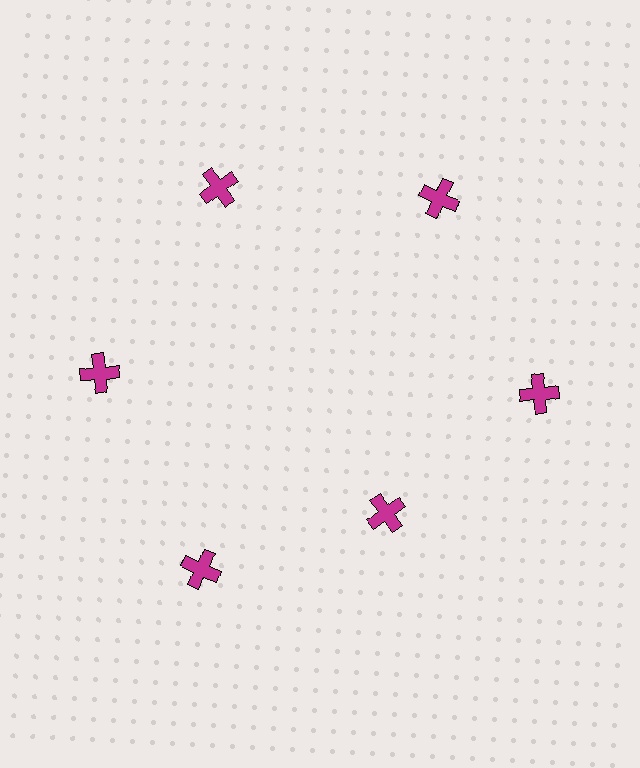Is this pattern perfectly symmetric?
No. The 6 magenta crosses are arranged in a ring, but one element near the 5 o'clock position is pulled inward toward the center, breaking the 6-fold rotational symmetry.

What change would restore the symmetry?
The symmetry would be restored by moving it outward, back onto the ring so that all 6 crosses sit at equal angles and equal distance from the center.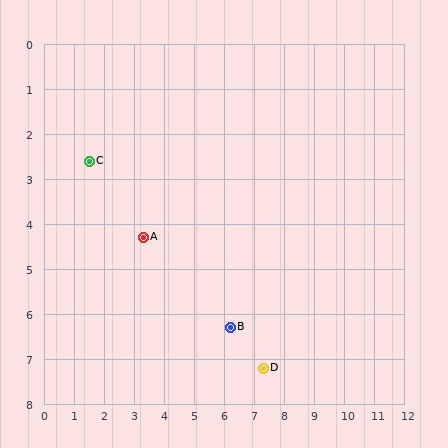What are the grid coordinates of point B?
Point B is at approximately (6.2, 6.3).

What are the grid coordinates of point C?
Point C is at approximately (1.5, 2.6).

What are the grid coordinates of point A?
Point A is at approximately (3.3, 4.3).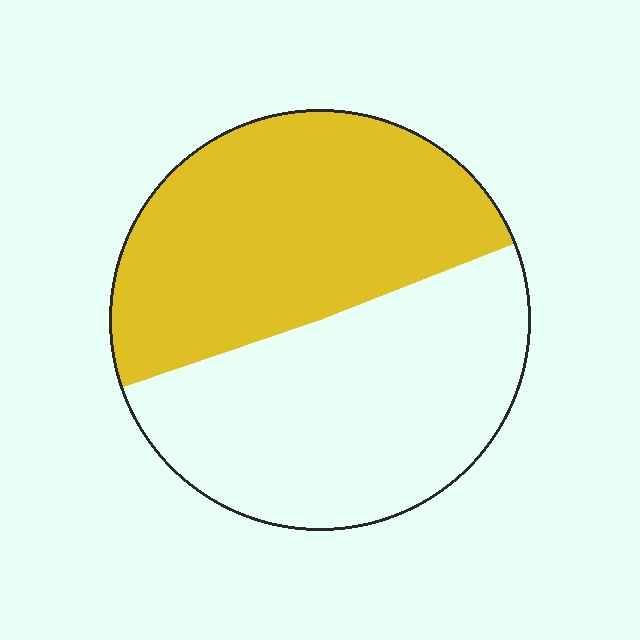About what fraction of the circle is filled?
About one half (1/2).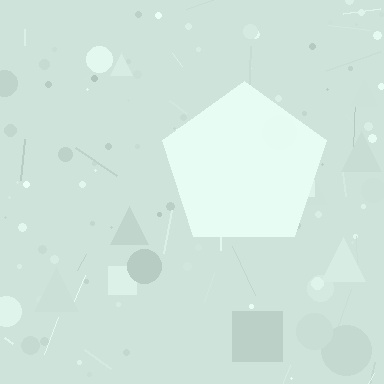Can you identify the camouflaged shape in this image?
The camouflaged shape is a pentagon.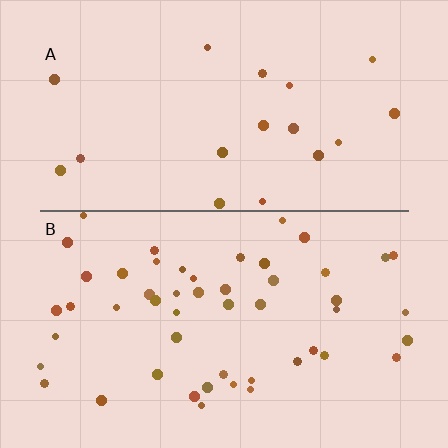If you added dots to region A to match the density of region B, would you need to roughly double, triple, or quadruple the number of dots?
Approximately triple.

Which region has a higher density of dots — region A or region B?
B (the bottom).